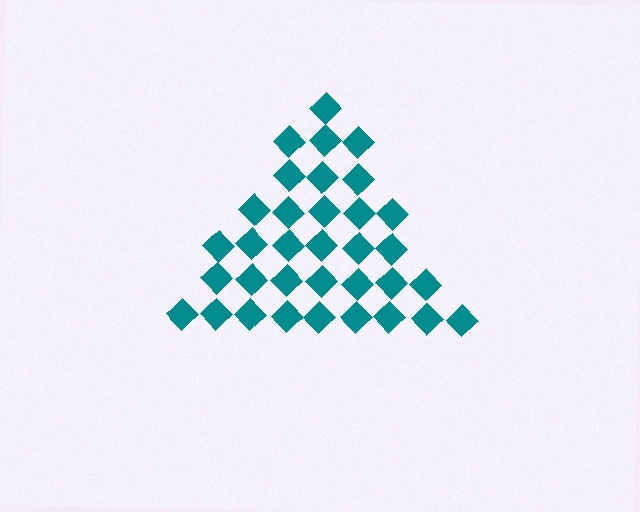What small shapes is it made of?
It is made of small diamonds.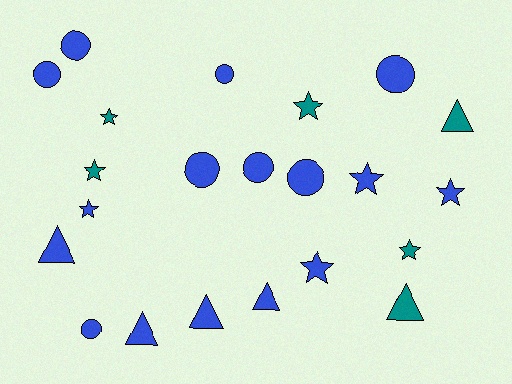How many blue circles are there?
There are 8 blue circles.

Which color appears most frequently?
Blue, with 16 objects.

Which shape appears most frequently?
Star, with 8 objects.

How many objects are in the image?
There are 22 objects.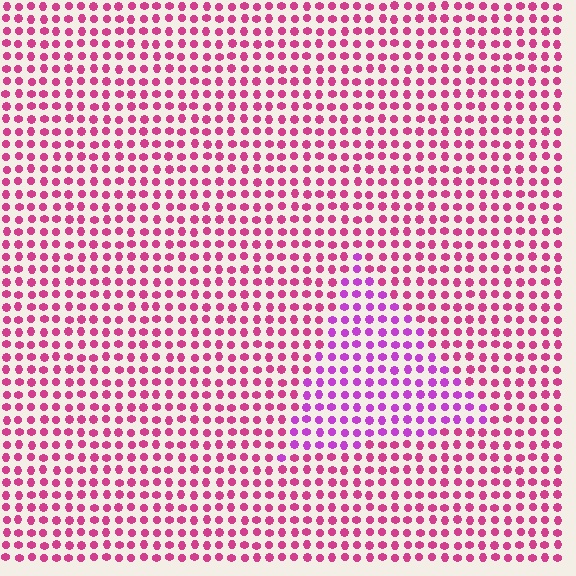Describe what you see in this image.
The image is filled with small magenta elements in a uniform arrangement. A triangle-shaped region is visible where the elements are tinted to a slightly different hue, forming a subtle color boundary.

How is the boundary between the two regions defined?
The boundary is defined purely by a slight shift in hue (about 34 degrees). Spacing, size, and orientation are identical on both sides.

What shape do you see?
I see a triangle.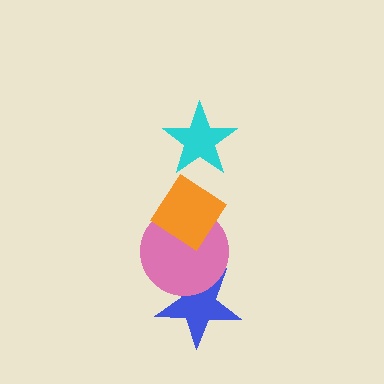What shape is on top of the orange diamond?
The cyan star is on top of the orange diamond.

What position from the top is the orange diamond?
The orange diamond is 2nd from the top.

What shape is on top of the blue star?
The pink circle is on top of the blue star.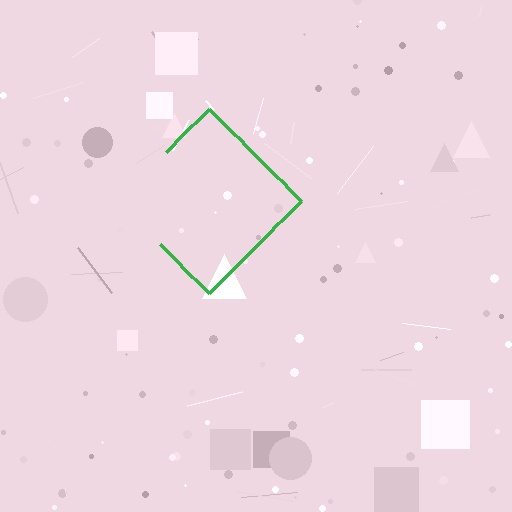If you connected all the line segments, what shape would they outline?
They would outline a diamond.